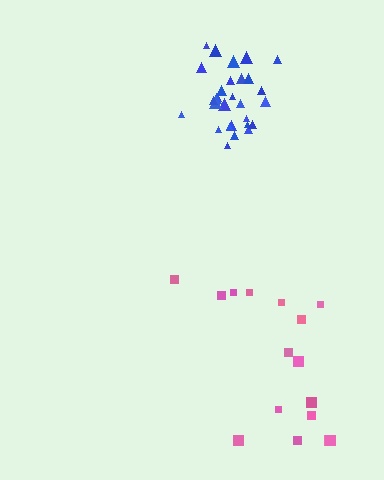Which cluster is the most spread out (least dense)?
Pink.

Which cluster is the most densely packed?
Blue.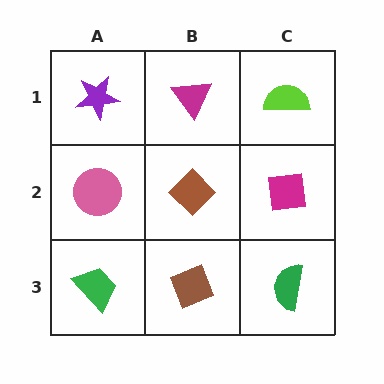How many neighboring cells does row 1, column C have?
2.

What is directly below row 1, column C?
A magenta square.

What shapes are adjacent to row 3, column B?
A brown diamond (row 2, column B), a green trapezoid (row 3, column A), a green semicircle (row 3, column C).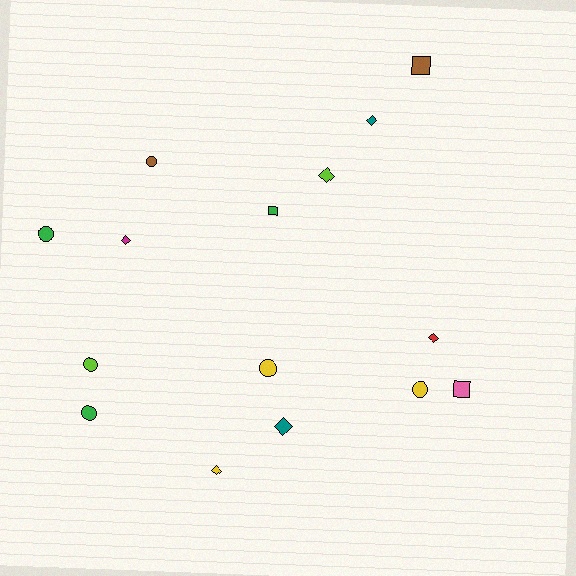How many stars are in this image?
There are no stars.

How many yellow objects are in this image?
There are 3 yellow objects.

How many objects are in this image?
There are 15 objects.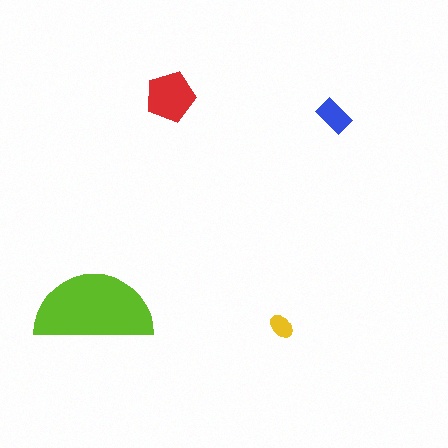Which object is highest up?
The red pentagon is topmost.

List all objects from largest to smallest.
The lime semicircle, the red pentagon, the blue rectangle, the yellow ellipse.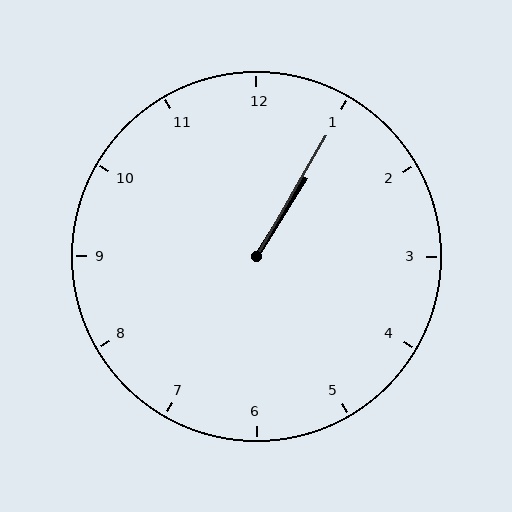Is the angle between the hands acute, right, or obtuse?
It is acute.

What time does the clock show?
1:05.